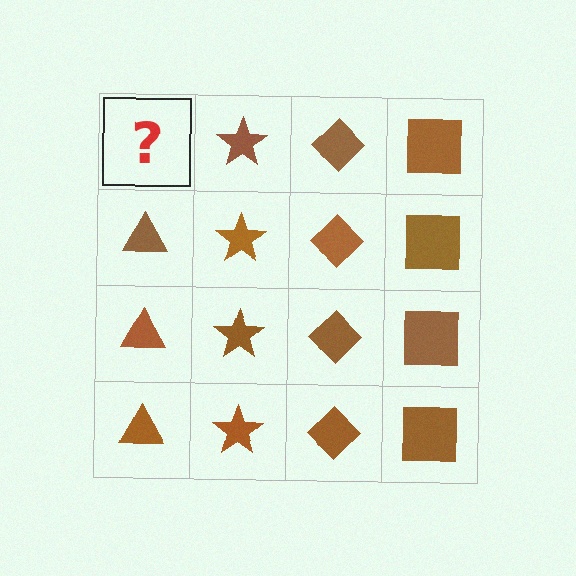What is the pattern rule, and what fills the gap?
The rule is that each column has a consistent shape. The gap should be filled with a brown triangle.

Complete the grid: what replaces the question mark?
The question mark should be replaced with a brown triangle.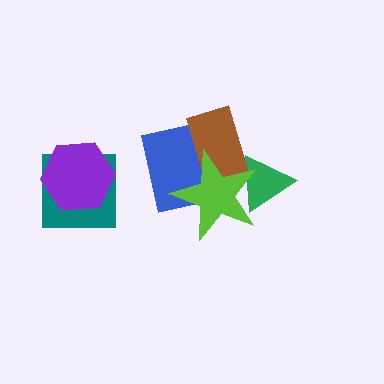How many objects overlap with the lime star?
3 objects overlap with the lime star.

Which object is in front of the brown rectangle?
The lime star is in front of the brown rectangle.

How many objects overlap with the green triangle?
2 objects overlap with the green triangle.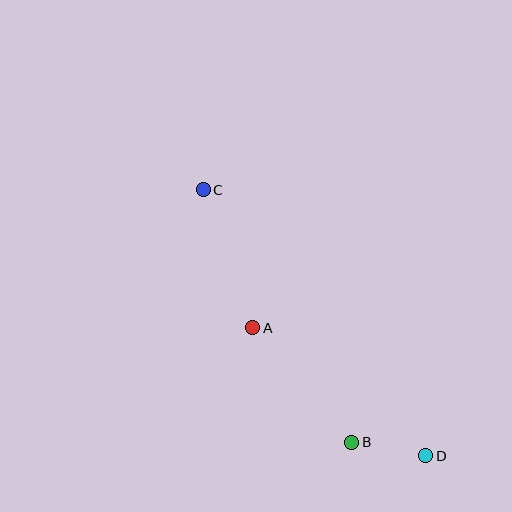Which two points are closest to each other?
Points B and D are closest to each other.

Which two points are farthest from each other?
Points C and D are farthest from each other.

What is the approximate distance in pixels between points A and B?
The distance between A and B is approximately 151 pixels.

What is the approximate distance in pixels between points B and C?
The distance between B and C is approximately 293 pixels.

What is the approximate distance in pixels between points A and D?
The distance between A and D is approximately 215 pixels.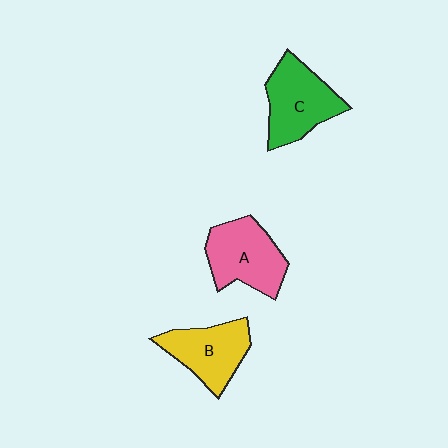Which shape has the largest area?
Shape C (green).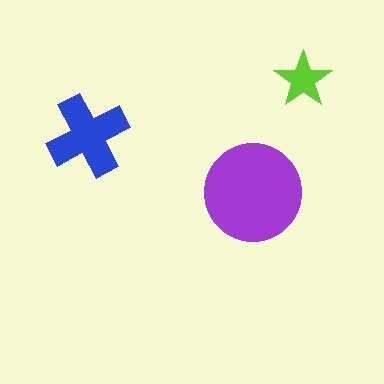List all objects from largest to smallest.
The purple circle, the blue cross, the lime star.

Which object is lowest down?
The purple circle is bottommost.